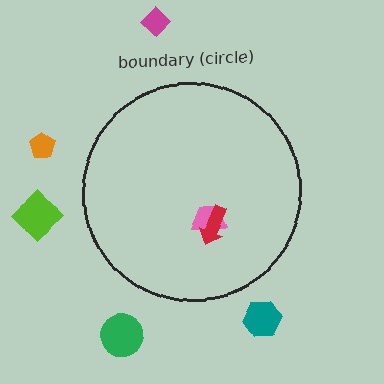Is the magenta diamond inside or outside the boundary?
Outside.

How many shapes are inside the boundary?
2 inside, 5 outside.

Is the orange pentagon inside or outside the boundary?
Outside.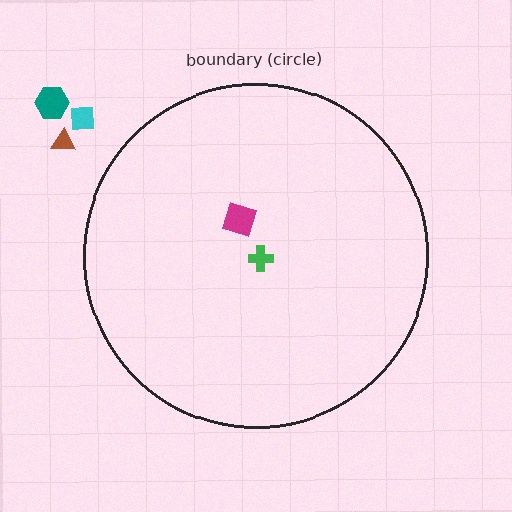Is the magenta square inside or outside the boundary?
Inside.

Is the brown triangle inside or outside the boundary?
Outside.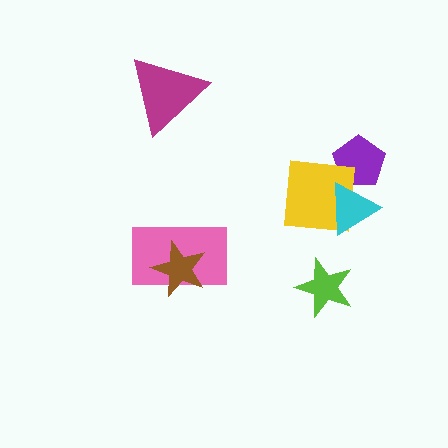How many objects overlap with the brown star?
1 object overlaps with the brown star.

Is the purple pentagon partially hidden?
Yes, it is partially covered by another shape.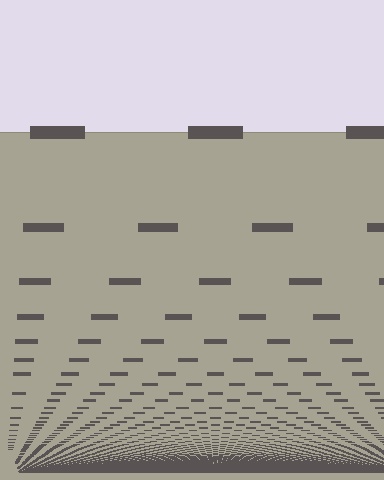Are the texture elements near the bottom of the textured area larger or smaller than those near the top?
Smaller. The gradient is inverted — elements near the bottom are smaller and denser.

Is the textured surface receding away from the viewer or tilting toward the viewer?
The surface appears to tilt toward the viewer. Texture elements get larger and sparser toward the top.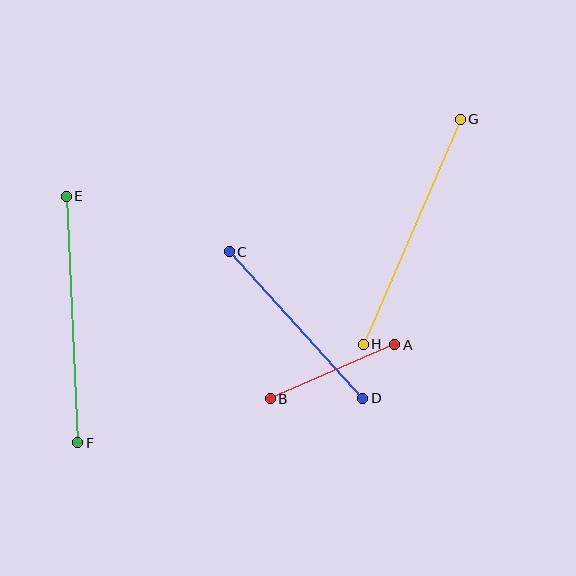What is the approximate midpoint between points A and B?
The midpoint is at approximately (332, 372) pixels.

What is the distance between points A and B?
The distance is approximately 135 pixels.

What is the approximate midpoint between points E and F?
The midpoint is at approximately (72, 319) pixels.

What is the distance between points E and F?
The distance is approximately 247 pixels.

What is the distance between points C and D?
The distance is approximately 198 pixels.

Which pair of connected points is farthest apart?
Points E and F are farthest apart.